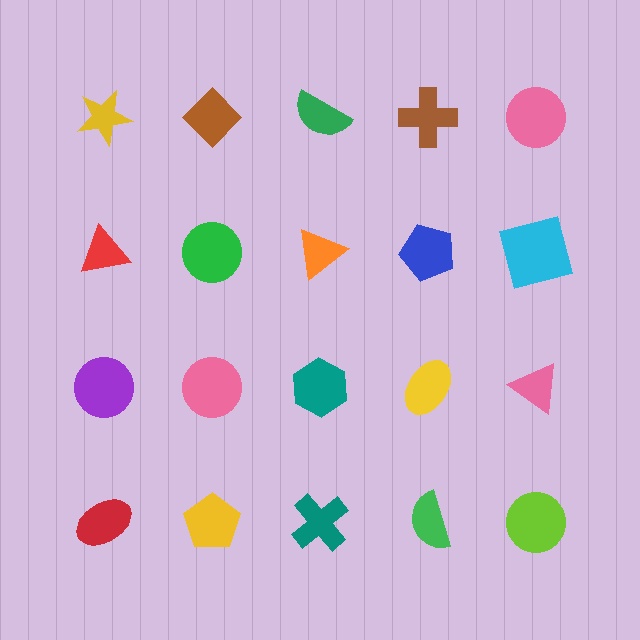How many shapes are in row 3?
5 shapes.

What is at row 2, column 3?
An orange triangle.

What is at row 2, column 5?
A cyan square.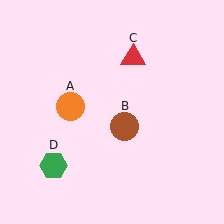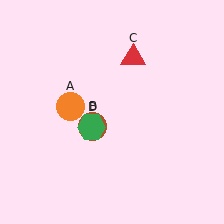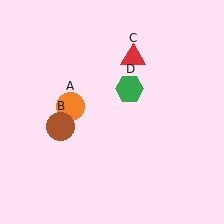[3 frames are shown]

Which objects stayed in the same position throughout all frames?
Orange circle (object A) and red triangle (object C) remained stationary.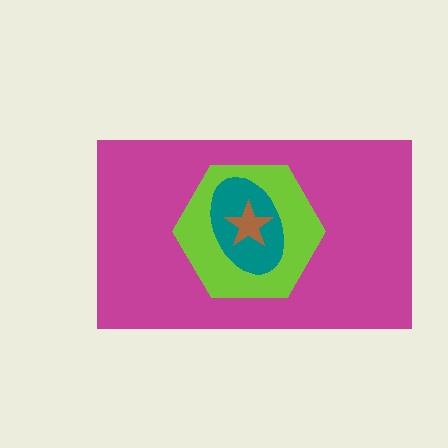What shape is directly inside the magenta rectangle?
The lime hexagon.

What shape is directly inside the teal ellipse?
The brown star.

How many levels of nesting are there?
4.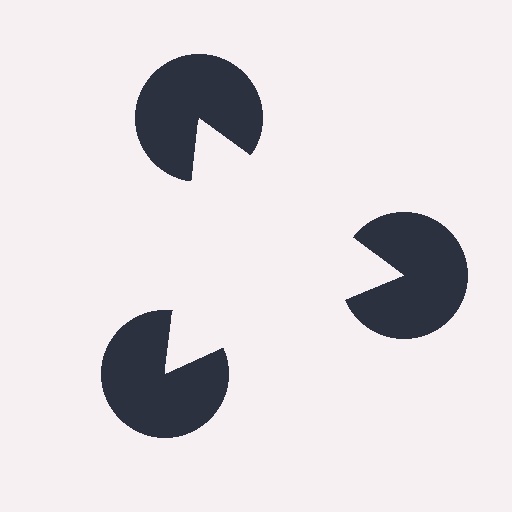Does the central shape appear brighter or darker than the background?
It typically appears slightly brighter than the background, even though no actual brightness change is drawn.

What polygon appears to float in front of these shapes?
An illusory triangle — its edges are inferred from the aligned wedge cuts in the pac-man discs, not physically drawn.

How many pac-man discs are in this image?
There are 3 — one at each vertex of the illusory triangle.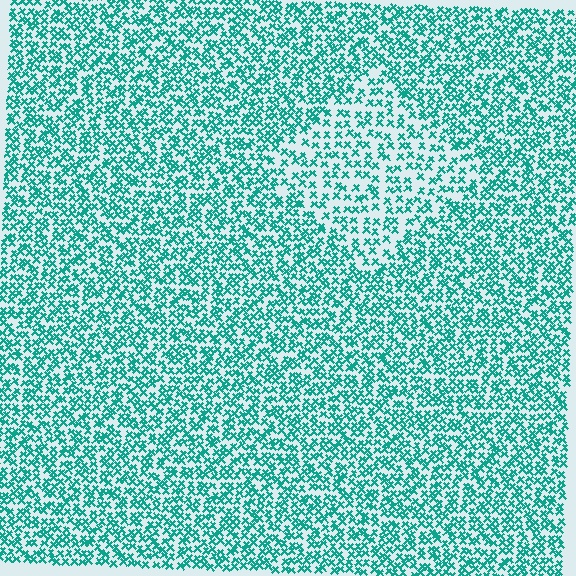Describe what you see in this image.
The image contains small teal elements arranged at two different densities. A diamond-shaped region is visible where the elements are less densely packed than the surrounding area.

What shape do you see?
I see a diamond.